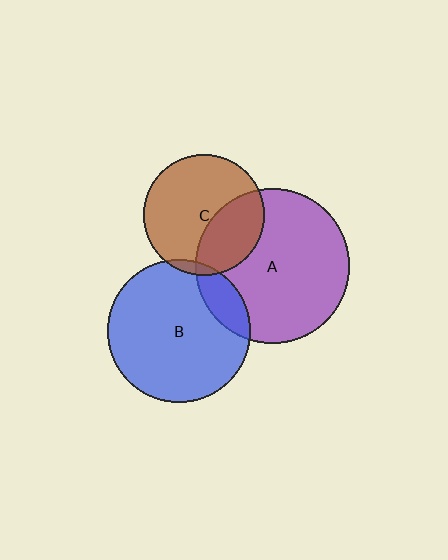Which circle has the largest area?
Circle A (purple).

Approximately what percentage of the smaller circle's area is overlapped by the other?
Approximately 35%.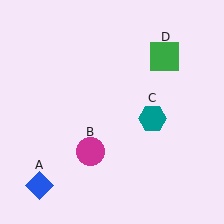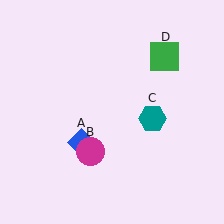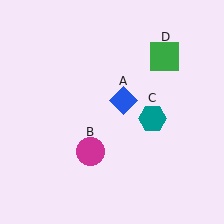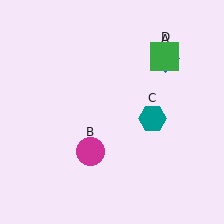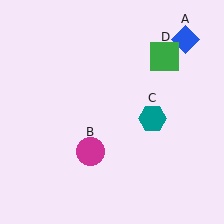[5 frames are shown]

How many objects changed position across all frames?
1 object changed position: blue diamond (object A).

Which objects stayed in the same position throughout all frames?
Magenta circle (object B) and teal hexagon (object C) and green square (object D) remained stationary.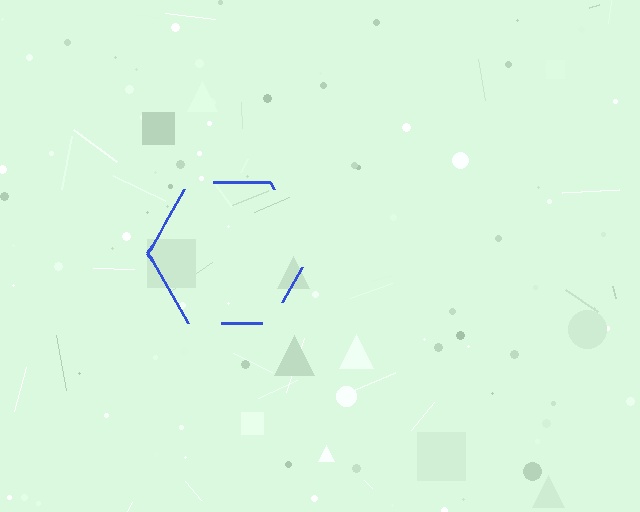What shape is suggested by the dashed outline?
The dashed outline suggests a hexagon.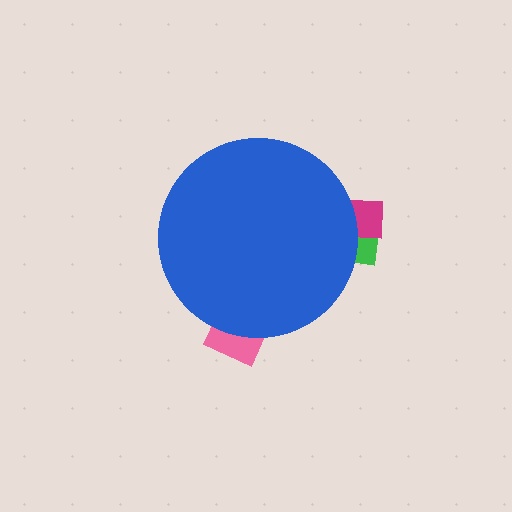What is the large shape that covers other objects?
A blue circle.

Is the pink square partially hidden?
Yes, the pink square is partially hidden behind the blue circle.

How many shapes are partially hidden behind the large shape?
3 shapes are partially hidden.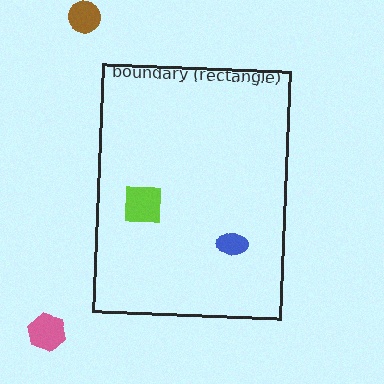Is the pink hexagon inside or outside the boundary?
Outside.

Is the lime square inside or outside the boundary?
Inside.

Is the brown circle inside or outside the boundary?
Outside.